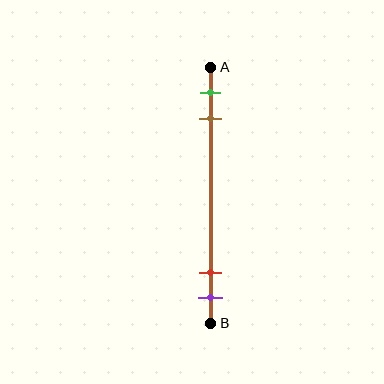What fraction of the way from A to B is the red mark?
The red mark is approximately 80% (0.8) of the way from A to B.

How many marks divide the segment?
There are 4 marks dividing the segment.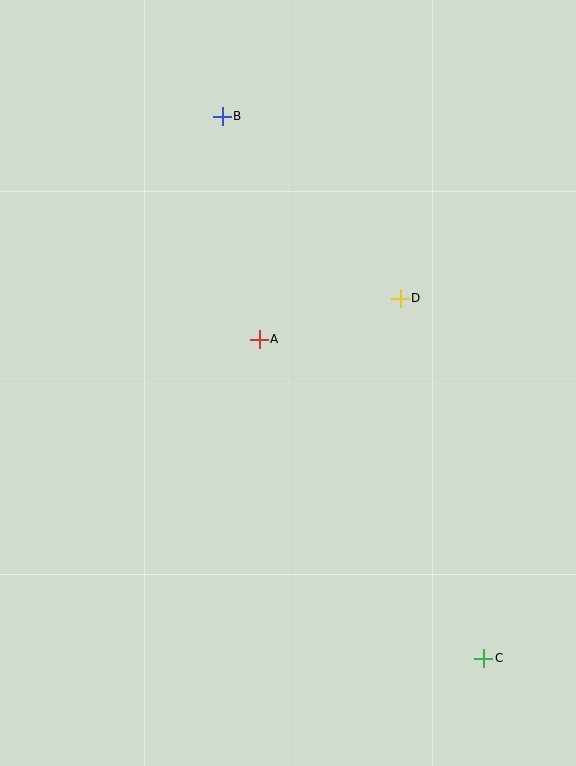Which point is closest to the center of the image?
Point A at (259, 339) is closest to the center.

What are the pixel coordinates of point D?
Point D is at (400, 298).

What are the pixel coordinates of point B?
Point B is at (222, 116).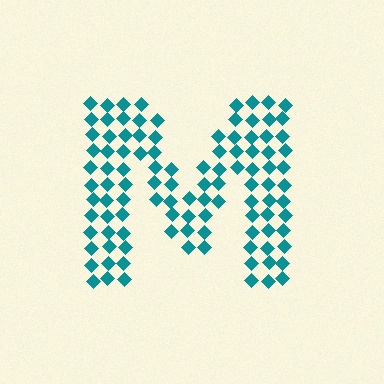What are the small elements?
The small elements are diamonds.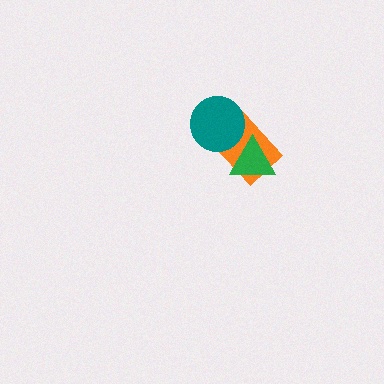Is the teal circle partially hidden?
No, no other shape covers it.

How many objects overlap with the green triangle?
1 object overlaps with the green triangle.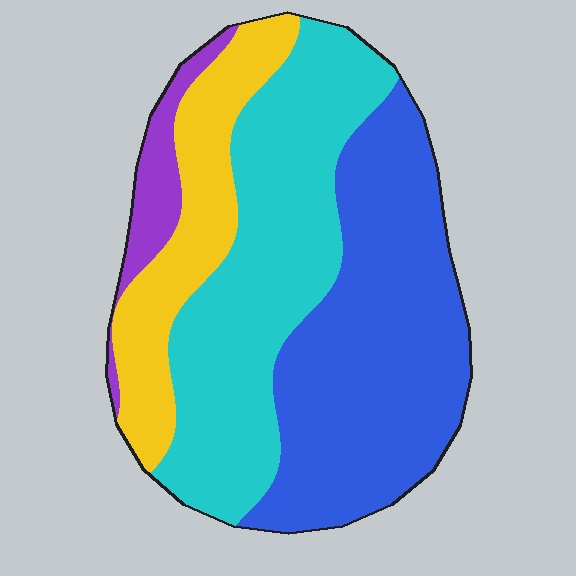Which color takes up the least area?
Purple, at roughly 5%.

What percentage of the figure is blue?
Blue covers roughly 40% of the figure.